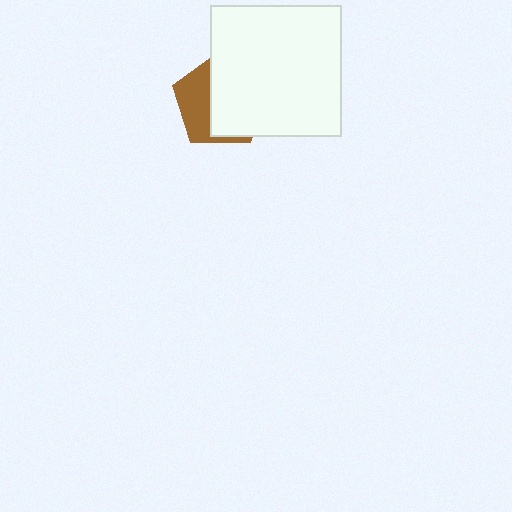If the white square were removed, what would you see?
You would see the complete brown pentagon.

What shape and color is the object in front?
The object in front is a white square.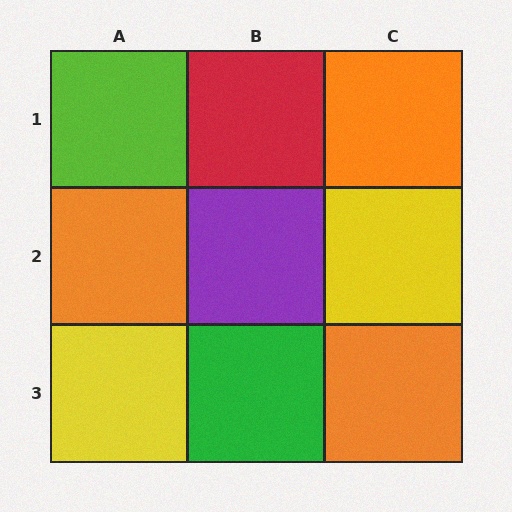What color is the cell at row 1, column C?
Orange.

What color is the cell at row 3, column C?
Orange.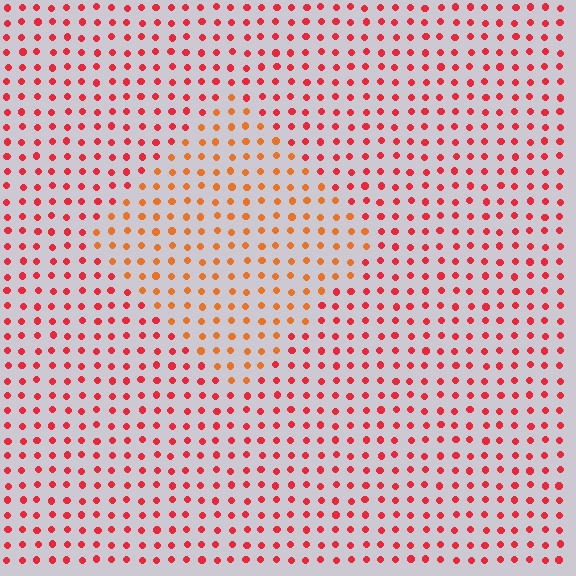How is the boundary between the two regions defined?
The boundary is defined purely by a slight shift in hue (about 30 degrees). Spacing, size, and orientation are identical on both sides.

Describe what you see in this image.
The image is filled with small red elements in a uniform arrangement. A diamond-shaped region is visible where the elements are tinted to a slightly different hue, forming a subtle color boundary.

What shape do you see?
I see a diamond.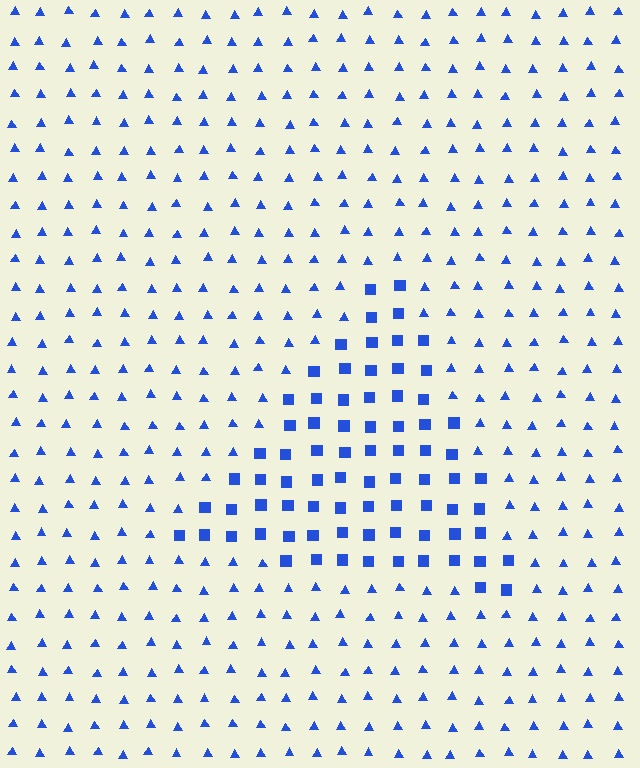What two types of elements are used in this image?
The image uses squares inside the triangle region and triangles outside it.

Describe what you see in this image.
The image is filled with small blue elements arranged in a uniform grid. A triangle-shaped region contains squares, while the surrounding area contains triangles. The boundary is defined purely by the change in element shape.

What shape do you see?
I see a triangle.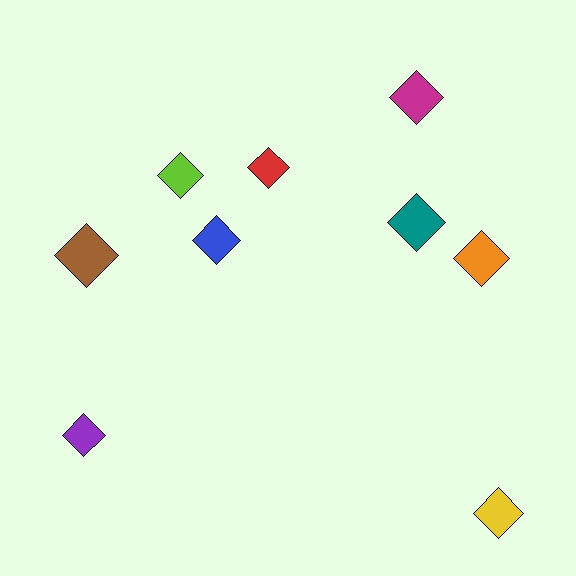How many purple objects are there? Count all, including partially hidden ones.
There is 1 purple object.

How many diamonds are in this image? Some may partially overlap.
There are 9 diamonds.